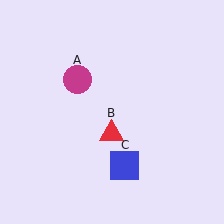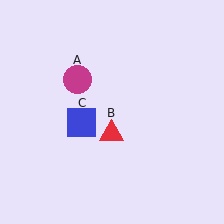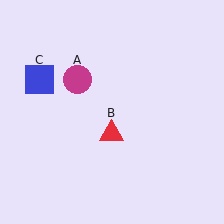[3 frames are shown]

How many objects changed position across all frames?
1 object changed position: blue square (object C).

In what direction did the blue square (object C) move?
The blue square (object C) moved up and to the left.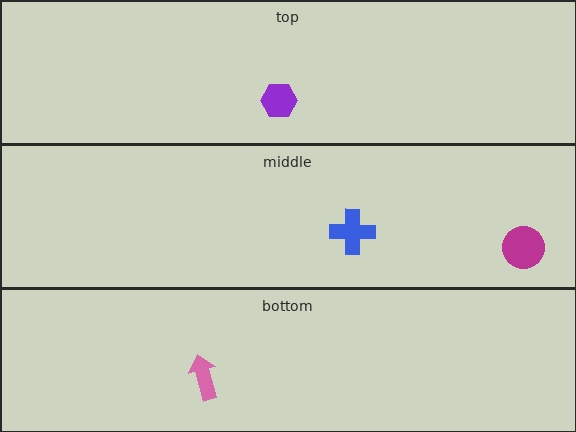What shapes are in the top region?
The purple hexagon.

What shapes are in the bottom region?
The pink arrow.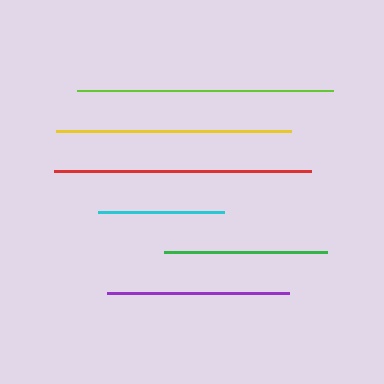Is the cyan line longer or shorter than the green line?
The green line is longer than the cyan line.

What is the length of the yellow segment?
The yellow segment is approximately 235 pixels long.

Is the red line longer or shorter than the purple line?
The red line is longer than the purple line.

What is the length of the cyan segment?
The cyan segment is approximately 127 pixels long.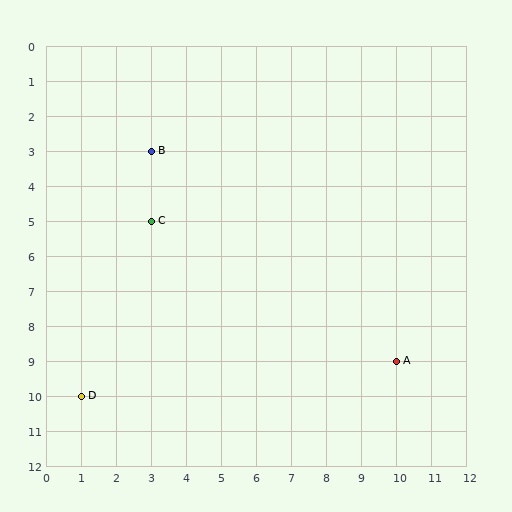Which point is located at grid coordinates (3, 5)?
Point C is at (3, 5).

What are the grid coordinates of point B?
Point B is at grid coordinates (3, 3).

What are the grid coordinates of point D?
Point D is at grid coordinates (1, 10).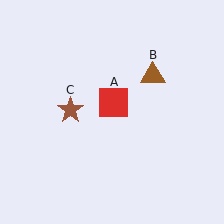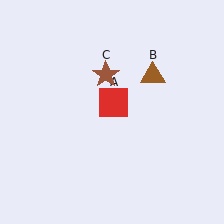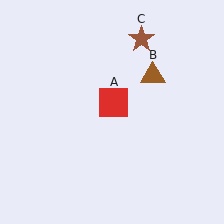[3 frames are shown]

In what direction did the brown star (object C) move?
The brown star (object C) moved up and to the right.